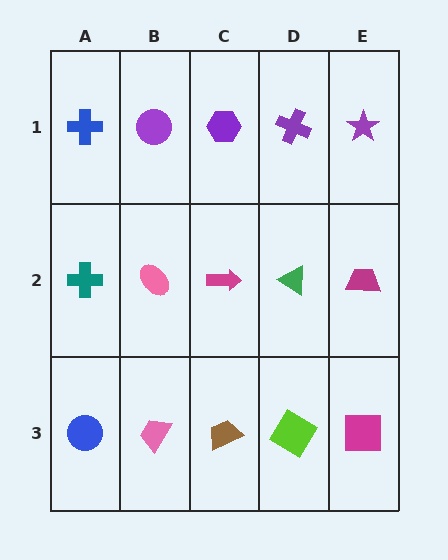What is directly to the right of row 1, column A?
A purple circle.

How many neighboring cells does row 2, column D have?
4.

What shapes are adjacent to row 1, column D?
A green triangle (row 2, column D), a purple hexagon (row 1, column C), a purple star (row 1, column E).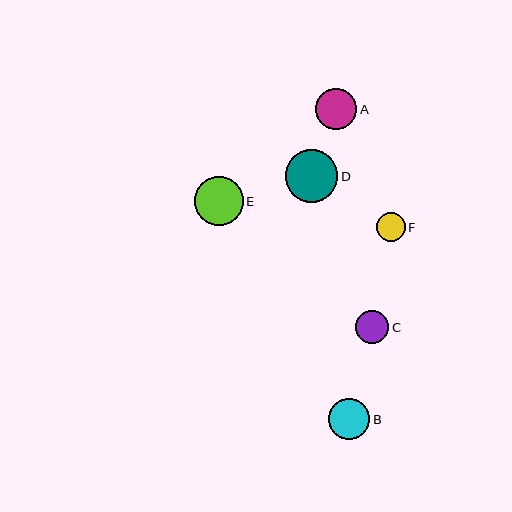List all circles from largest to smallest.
From largest to smallest: D, E, B, A, C, F.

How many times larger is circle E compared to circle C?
Circle E is approximately 1.5 times the size of circle C.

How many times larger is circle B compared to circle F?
Circle B is approximately 1.5 times the size of circle F.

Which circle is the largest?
Circle D is the largest with a size of approximately 53 pixels.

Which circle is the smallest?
Circle F is the smallest with a size of approximately 28 pixels.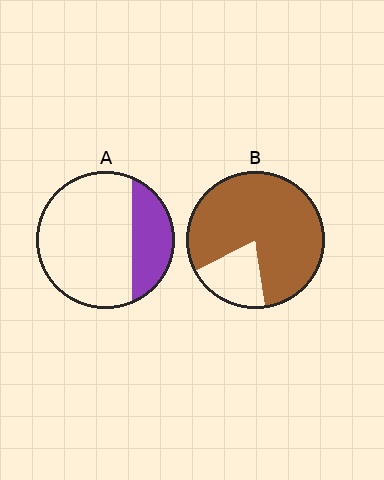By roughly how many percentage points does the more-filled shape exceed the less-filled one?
By roughly 55 percentage points (B over A).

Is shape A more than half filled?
No.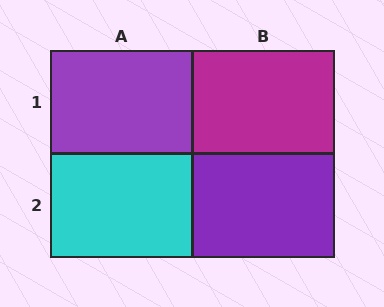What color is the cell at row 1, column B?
Magenta.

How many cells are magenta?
1 cell is magenta.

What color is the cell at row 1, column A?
Purple.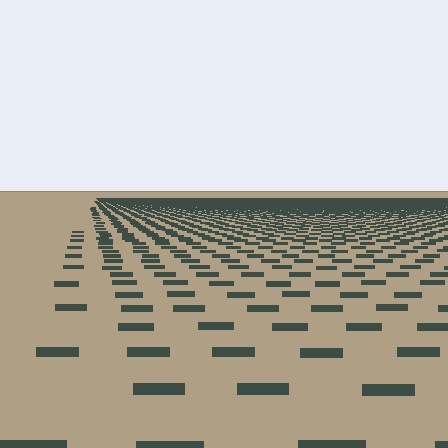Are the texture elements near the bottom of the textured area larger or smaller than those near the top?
Larger. Near the bottom, elements are closer to the viewer and appear at a bigger on-screen size.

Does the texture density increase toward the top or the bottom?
Density increases toward the top.